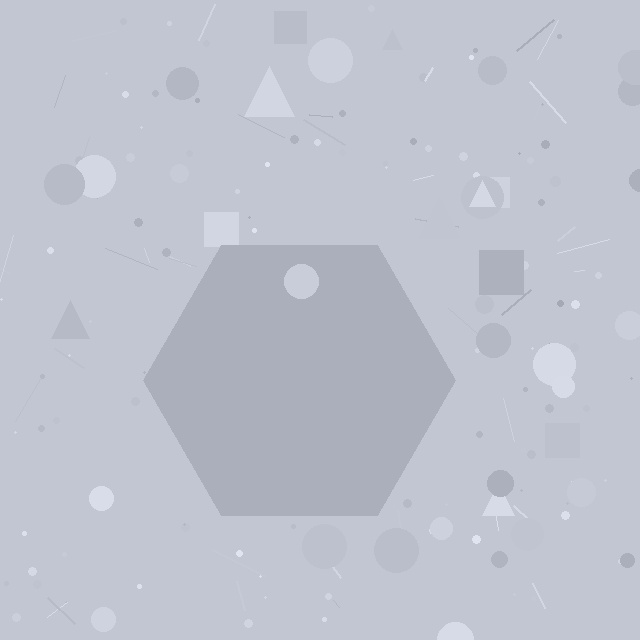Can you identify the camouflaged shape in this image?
The camouflaged shape is a hexagon.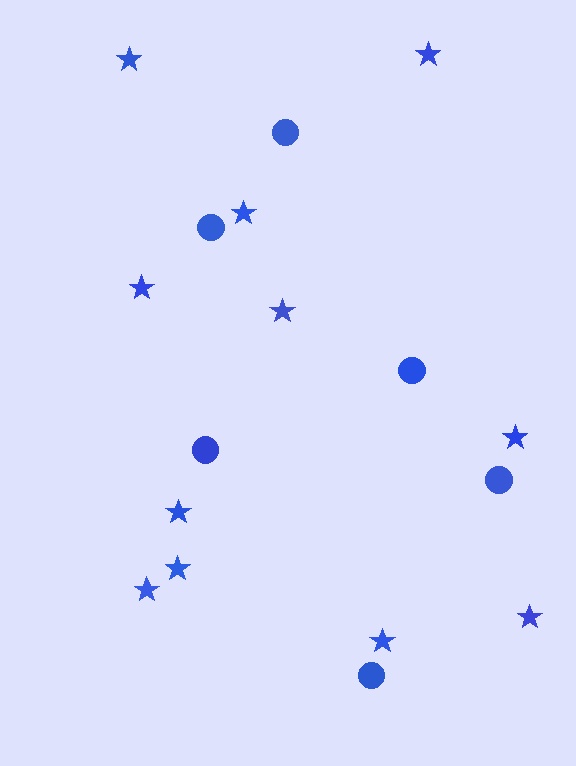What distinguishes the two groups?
There are 2 groups: one group of stars (11) and one group of circles (6).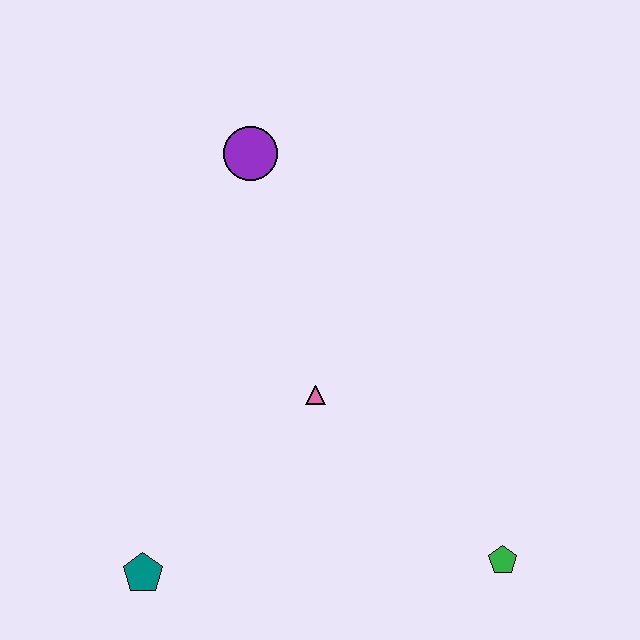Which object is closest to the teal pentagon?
The pink triangle is closest to the teal pentagon.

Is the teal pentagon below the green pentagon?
Yes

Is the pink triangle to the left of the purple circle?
No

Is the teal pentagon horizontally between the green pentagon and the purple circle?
No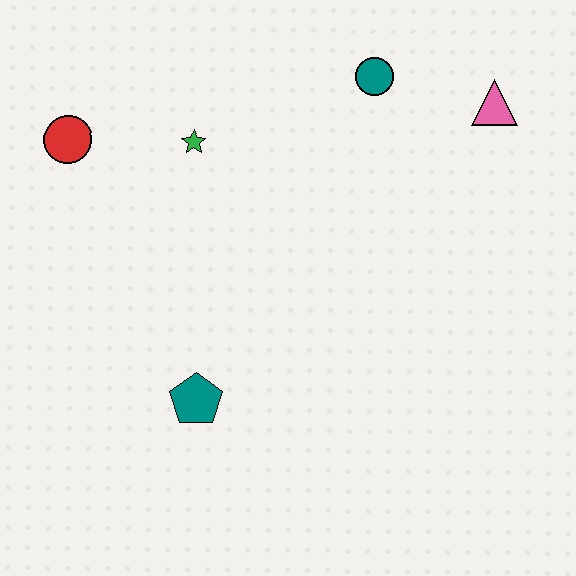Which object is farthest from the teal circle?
The teal pentagon is farthest from the teal circle.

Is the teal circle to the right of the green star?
Yes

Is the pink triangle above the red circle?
Yes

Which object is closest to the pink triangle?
The teal circle is closest to the pink triangle.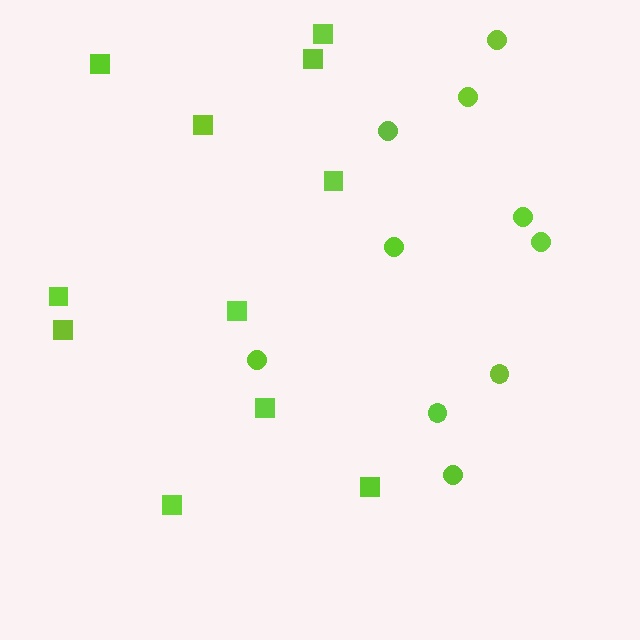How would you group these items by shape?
There are 2 groups: one group of squares (11) and one group of circles (10).